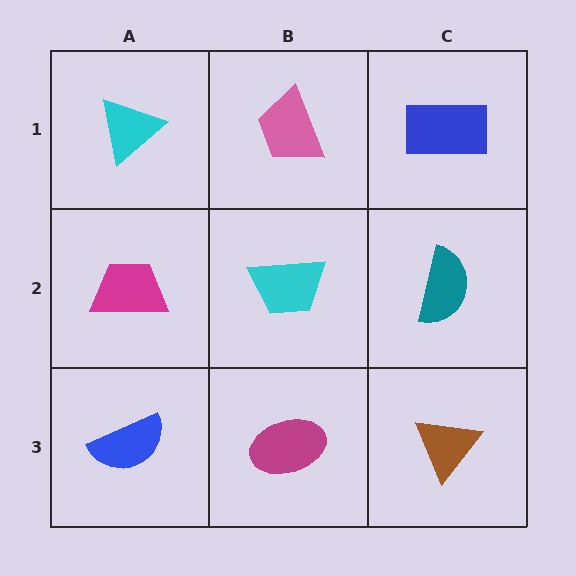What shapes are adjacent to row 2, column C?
A blue rectangle (row 1, column C), a brown triangle (row 3, column C), a cyan trapezoid (row 2, column B).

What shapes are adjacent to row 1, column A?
A magenta trapezoid (row 2, column A), a pink trapezoid (row 1, column B).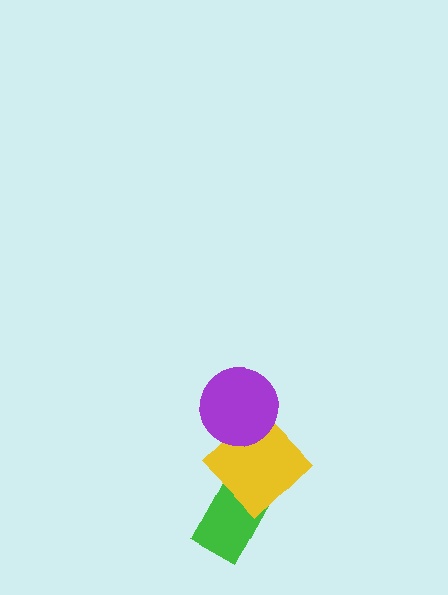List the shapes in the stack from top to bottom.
From top to bottom: the purple circle, the yellow diamond, the green rectangle.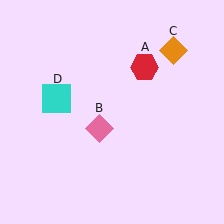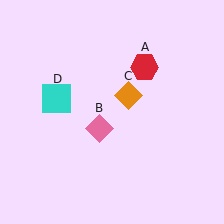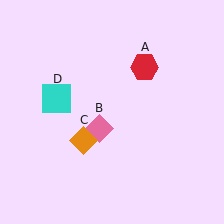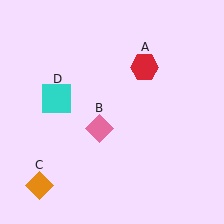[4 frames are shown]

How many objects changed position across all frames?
1 object changed position: orange diamond (object C).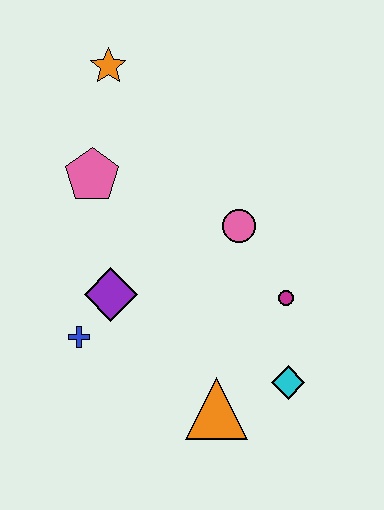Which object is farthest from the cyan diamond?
The orange star is farthest from the cyan diamond.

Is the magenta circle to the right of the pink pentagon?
Yes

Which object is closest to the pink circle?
The magenta circle is closest to the pink circle.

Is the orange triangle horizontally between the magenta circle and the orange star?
Yes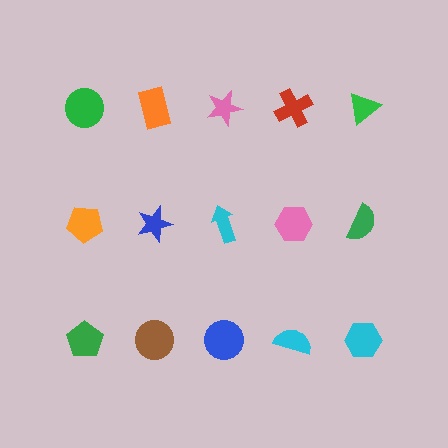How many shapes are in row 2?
5 shapes.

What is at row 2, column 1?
An orange pentagon.